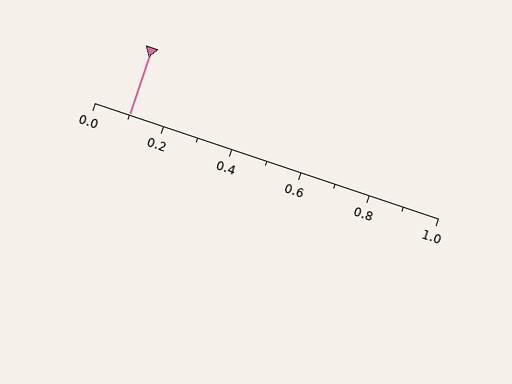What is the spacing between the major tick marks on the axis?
The major ticks are spaced 0.2 apart.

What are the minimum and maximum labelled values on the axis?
The axis runs from 0.0 to 1.0.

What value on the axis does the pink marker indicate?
The marker indicates approximately 0.1.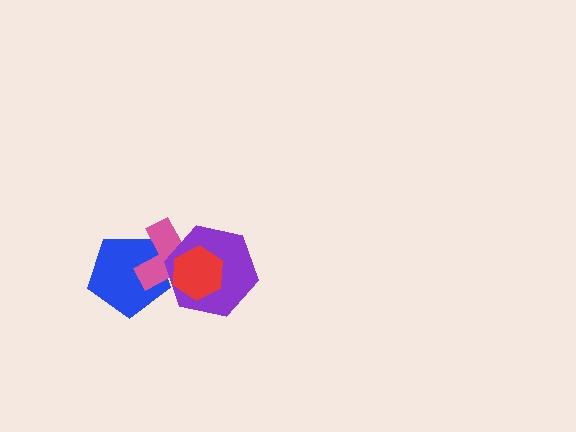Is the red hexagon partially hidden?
No, no other shape covers it.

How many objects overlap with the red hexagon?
2 objects overlap with the red hexagon.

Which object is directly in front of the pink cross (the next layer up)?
The purple hexagon is directly in front of the pink cross.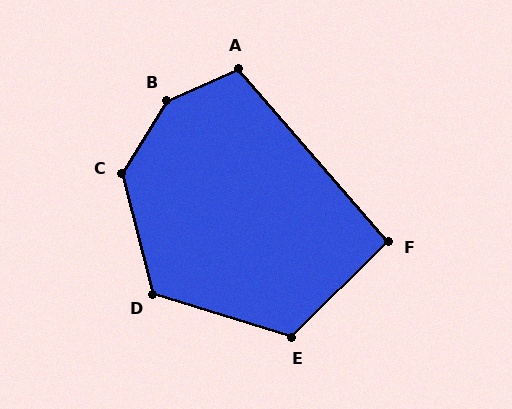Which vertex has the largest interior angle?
B, at approximately 145 degrees.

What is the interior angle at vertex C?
Approximately 135 degrees (obtuse).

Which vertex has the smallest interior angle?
F, at approximately 94 degrees.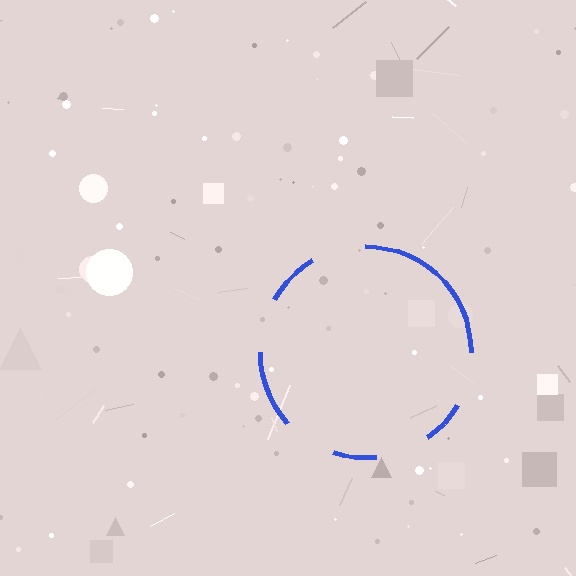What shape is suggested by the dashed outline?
The dashed outline suggests a circle.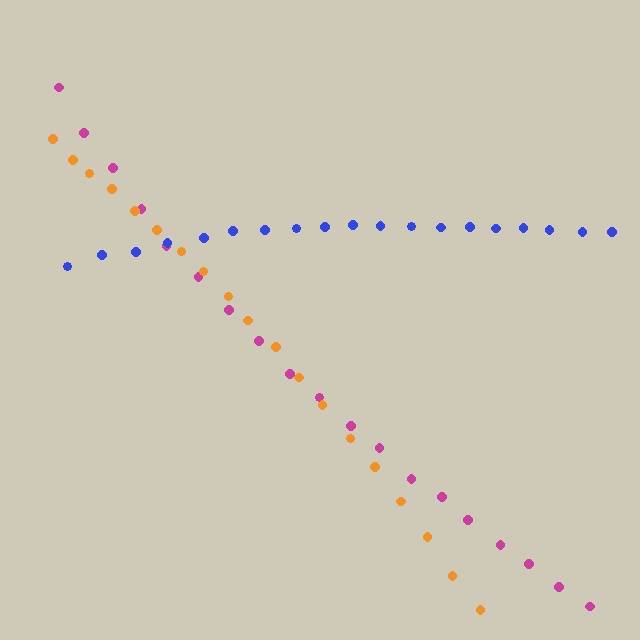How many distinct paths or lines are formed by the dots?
There are 3 distinct paths.